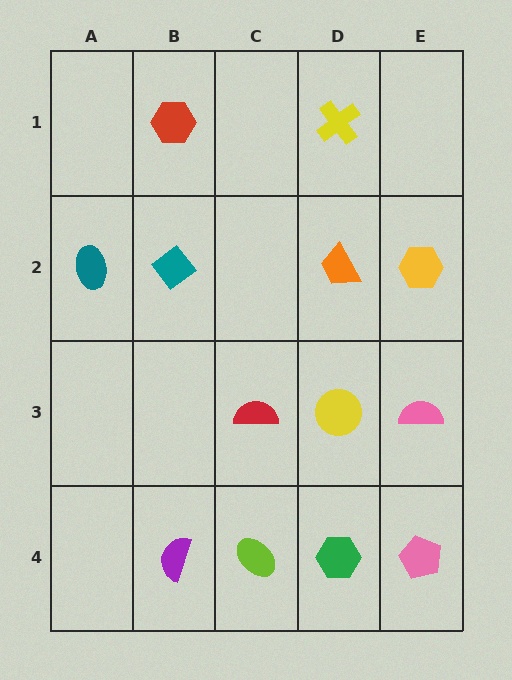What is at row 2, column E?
A yellow hexagon.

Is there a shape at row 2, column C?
No, that cell is empty.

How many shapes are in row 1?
2 shapes.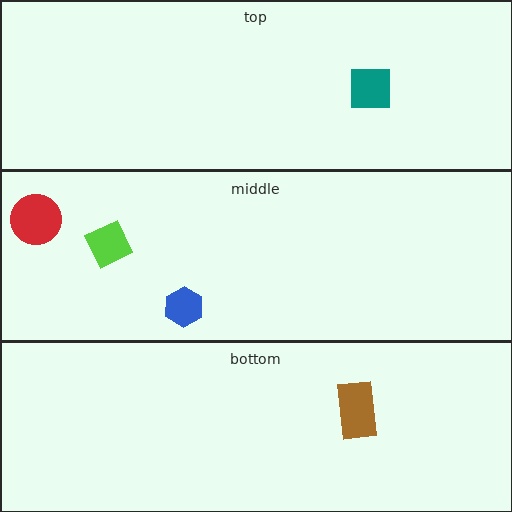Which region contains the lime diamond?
The middle region.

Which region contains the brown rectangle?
The bottom region.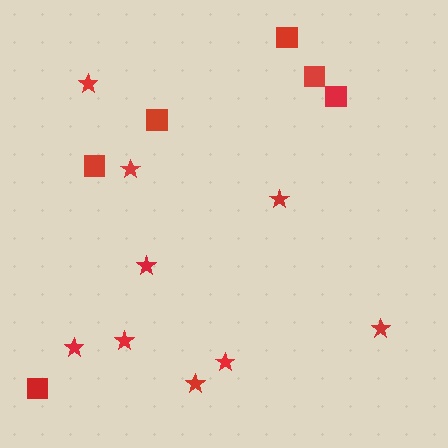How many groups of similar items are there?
There are 2 groups: one group of stars (9) and one group of squares (6).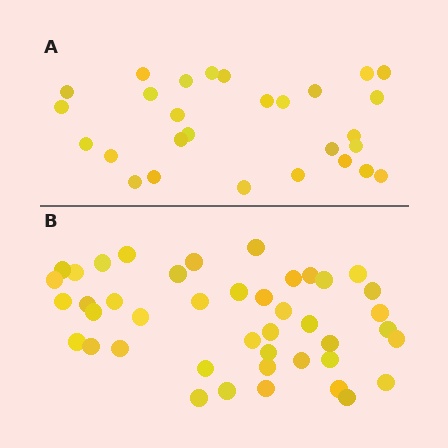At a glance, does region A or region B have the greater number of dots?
Region B (the bottom region) has more dots.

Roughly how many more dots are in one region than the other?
Region B has approximately 15 more dots than region A.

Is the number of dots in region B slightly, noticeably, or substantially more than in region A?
Region B has substantially more. The ratio is roughly 1.5 to 1.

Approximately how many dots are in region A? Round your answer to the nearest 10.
About 30 dots. (The exact count is 28, which rounds to 30.)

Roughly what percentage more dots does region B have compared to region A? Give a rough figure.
About 55% more.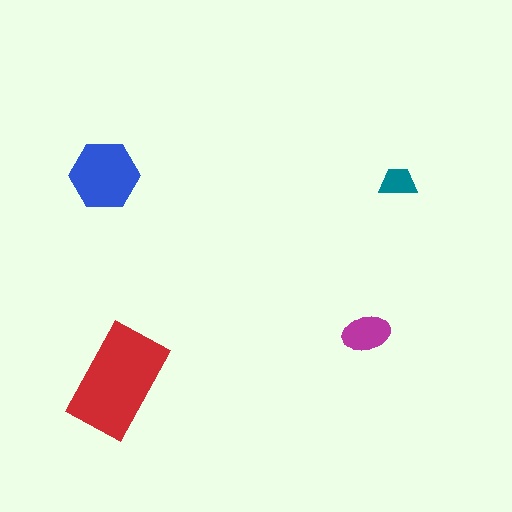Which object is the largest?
The red rectangle.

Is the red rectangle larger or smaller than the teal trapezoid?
Larger.